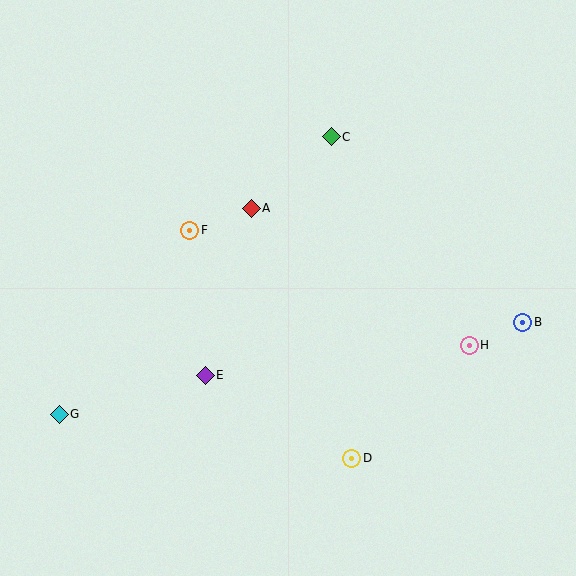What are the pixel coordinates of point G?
Point G is at (59, 414).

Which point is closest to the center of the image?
Point A at (251, 208) is closest to the center.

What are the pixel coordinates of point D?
Point D is at (352, 458).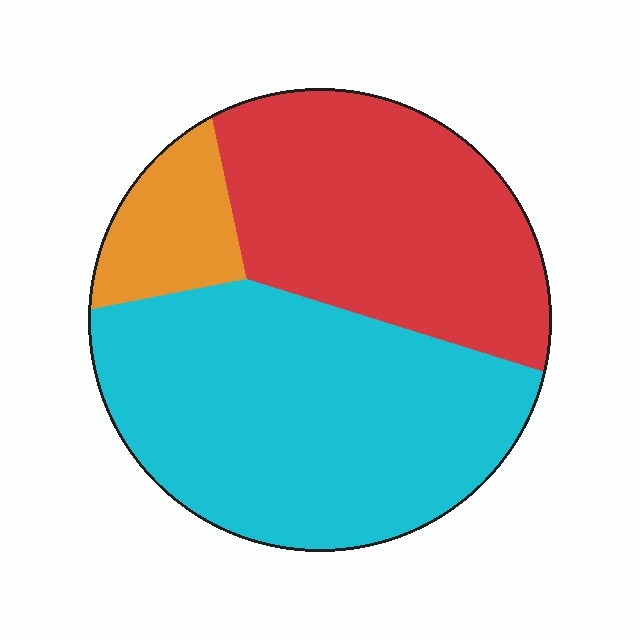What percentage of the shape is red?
Red takes up about three eighths (3/8) of the shape.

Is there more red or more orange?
Red.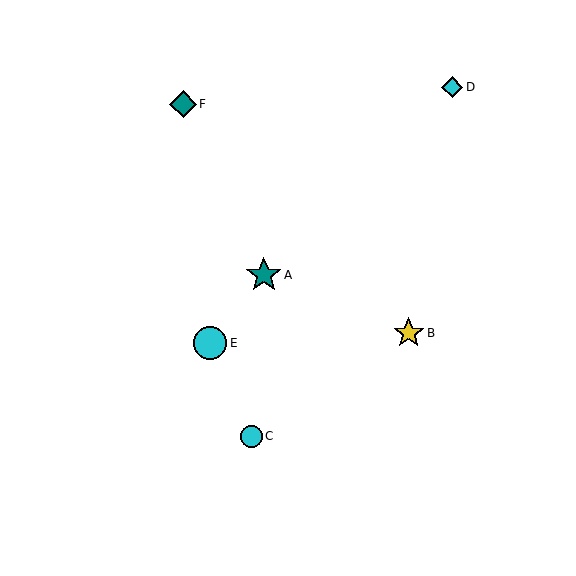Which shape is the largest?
The teal star (labeled A) is the largest.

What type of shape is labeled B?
Shape B is a yellow star.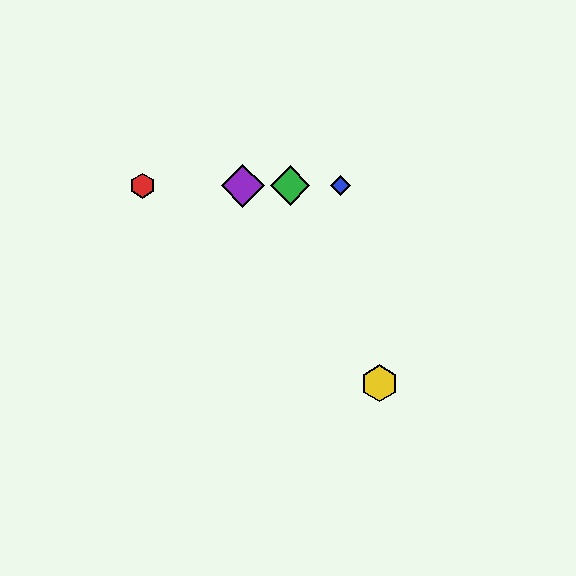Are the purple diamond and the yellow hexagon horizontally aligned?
No, the purple diamond is at y≈186 and the yellow hexagon is at y≈383.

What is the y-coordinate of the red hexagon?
The red hexagon is at y≈186.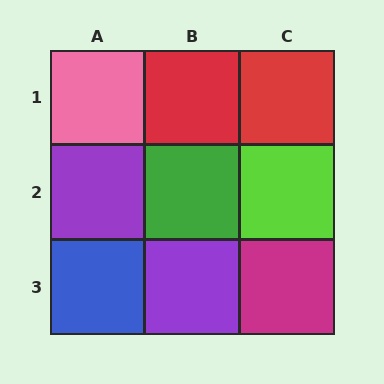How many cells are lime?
1 cell is lime.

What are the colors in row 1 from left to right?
Pink, red, red.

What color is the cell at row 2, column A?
Purple.